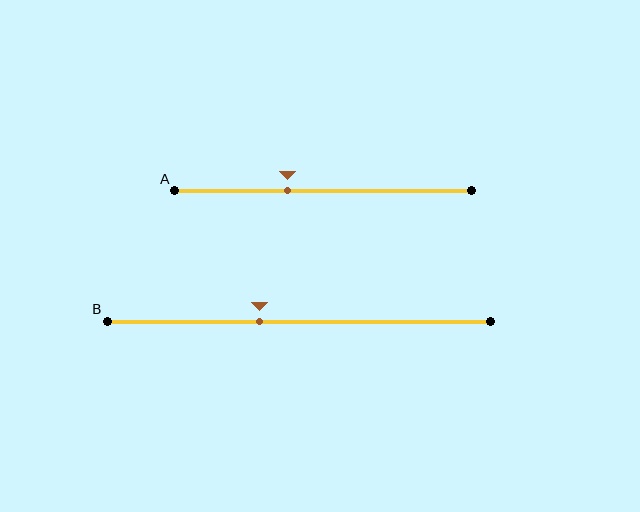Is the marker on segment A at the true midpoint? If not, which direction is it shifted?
No, the marker on segment A is shifted to the left by about 12% of the segment length.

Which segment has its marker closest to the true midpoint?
Segment B has its marker closest to the true midpoint.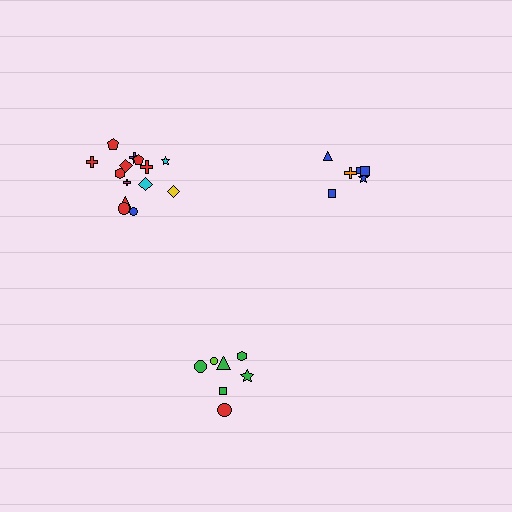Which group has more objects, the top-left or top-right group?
The top-left group.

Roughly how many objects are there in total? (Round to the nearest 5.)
Roughly 30 objects in total.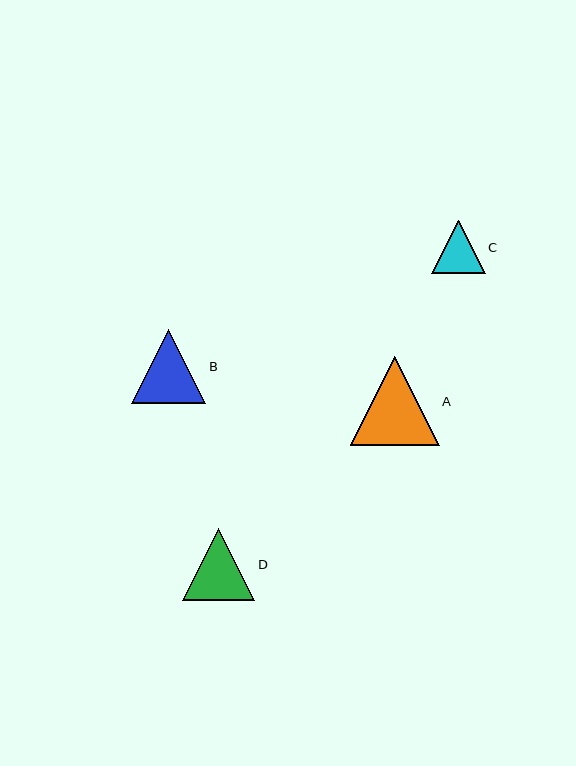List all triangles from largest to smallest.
From largest to smallest: A, B, D, C.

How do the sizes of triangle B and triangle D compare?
Triangle B and triangle D are approximately the same size.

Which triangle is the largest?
Triangle A is the largest with a size of approximately 89 pixels.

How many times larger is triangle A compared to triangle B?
Triangle A is approximately 1.2 times the size of triangle B.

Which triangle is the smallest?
Triangle C is the smallest with a size of approximately 54 pixels.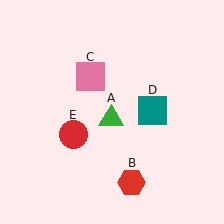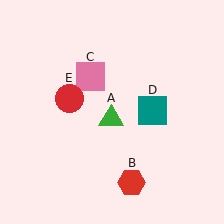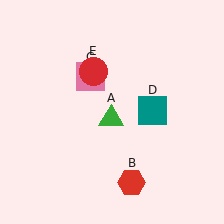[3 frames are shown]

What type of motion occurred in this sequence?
The red circle (object E) rotated clockwise around the center of the scene.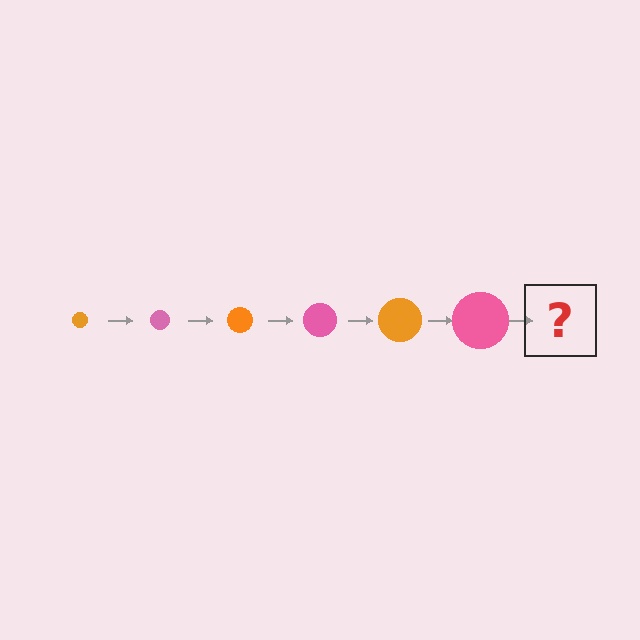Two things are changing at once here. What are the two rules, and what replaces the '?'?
The two rules are that the circle grows larger each step and the color cycles through orange and pink. The '?' should be an orange circle, larger than the previous one.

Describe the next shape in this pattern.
It should be an orange circle, larger than the previous one.